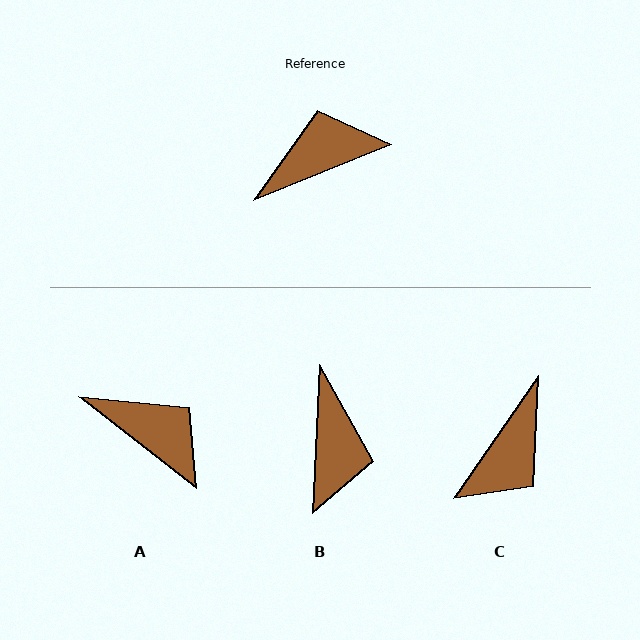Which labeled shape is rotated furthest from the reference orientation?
C, about 147 degrees away.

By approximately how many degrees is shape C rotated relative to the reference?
Approximately 147 degrees clockwise.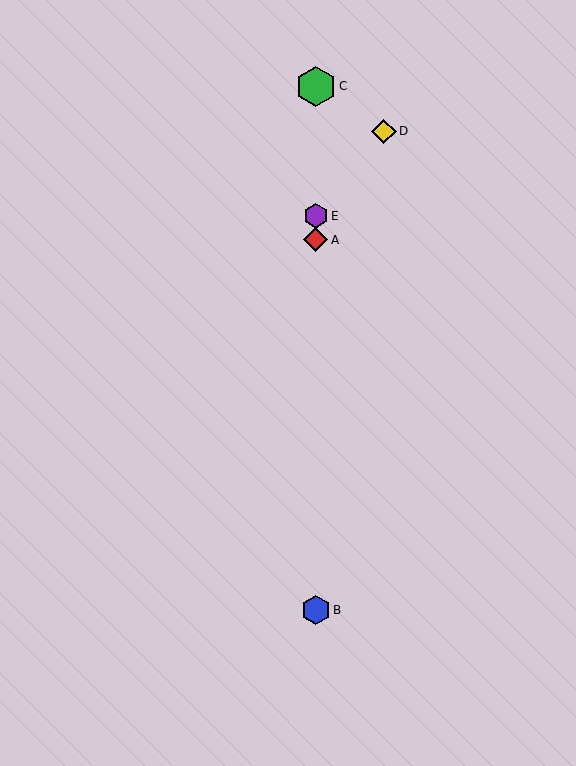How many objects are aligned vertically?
4 objects (A, B, C, E) are aligned vertically.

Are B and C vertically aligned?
Yes, both are at x≈316.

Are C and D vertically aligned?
No, C is at x≈316 and D is at x≈384.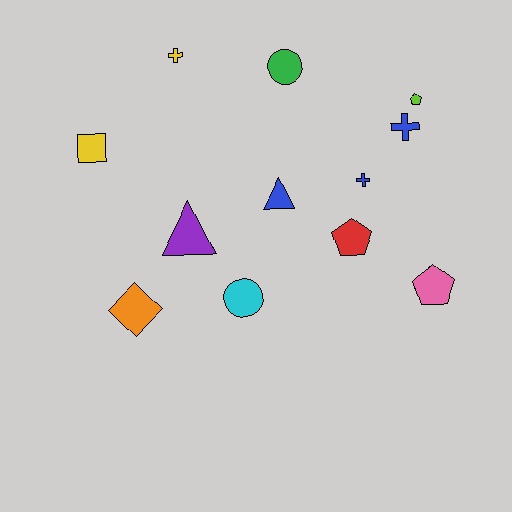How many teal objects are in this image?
There are no teal objects.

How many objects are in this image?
There are 12 objects.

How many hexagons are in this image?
There are no hexagons.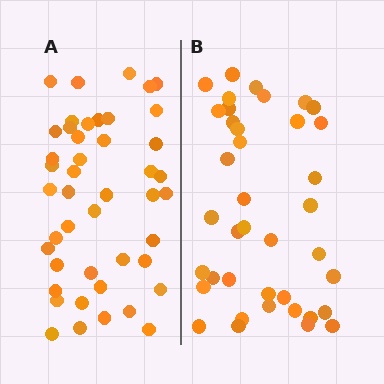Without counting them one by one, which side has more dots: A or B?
Region A (the left region) has more dots.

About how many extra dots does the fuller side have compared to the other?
Region A has about 6 more dots than region B.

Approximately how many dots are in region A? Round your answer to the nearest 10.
About 40 dots. (The exact count is 45, which rounds to 40.)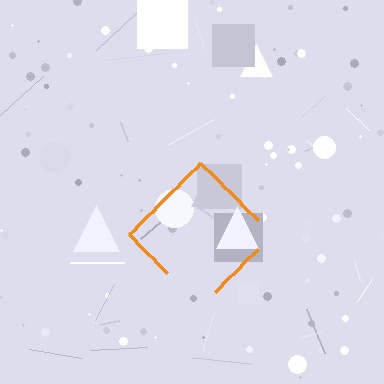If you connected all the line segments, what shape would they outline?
They would outline a diamond.